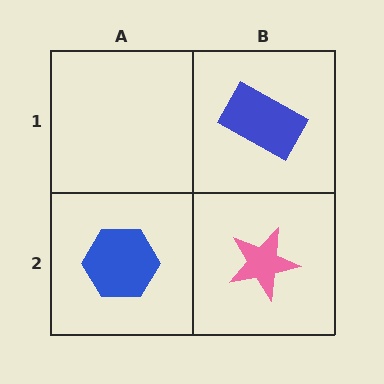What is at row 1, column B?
A blue rectangle.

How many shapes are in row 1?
1 shape.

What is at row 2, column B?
A pink star.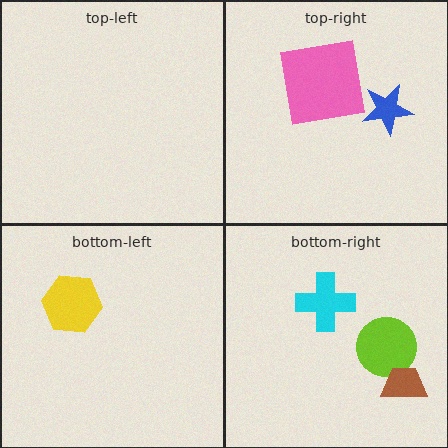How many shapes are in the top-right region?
2.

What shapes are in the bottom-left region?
The yellow hexagon.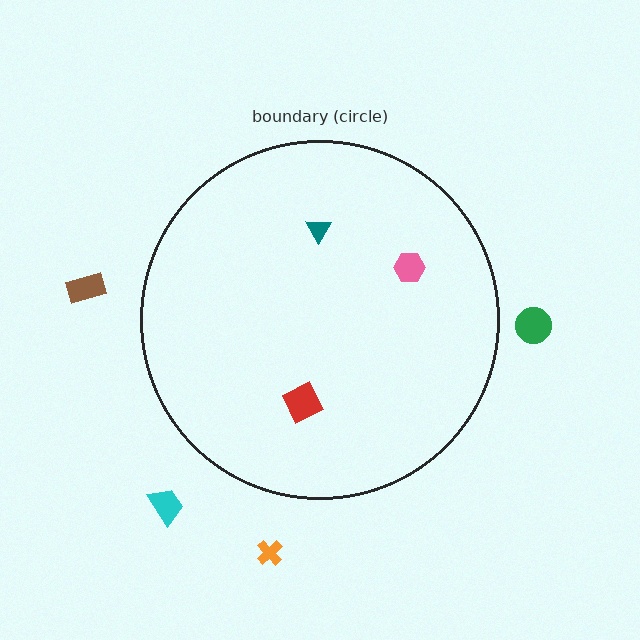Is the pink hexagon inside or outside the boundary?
Inside.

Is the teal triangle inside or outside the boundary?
Inside.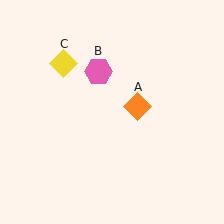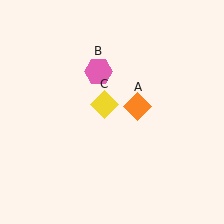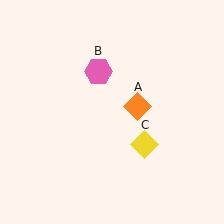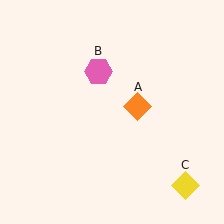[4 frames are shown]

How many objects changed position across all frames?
1 object changed position: yellow diamond (object C).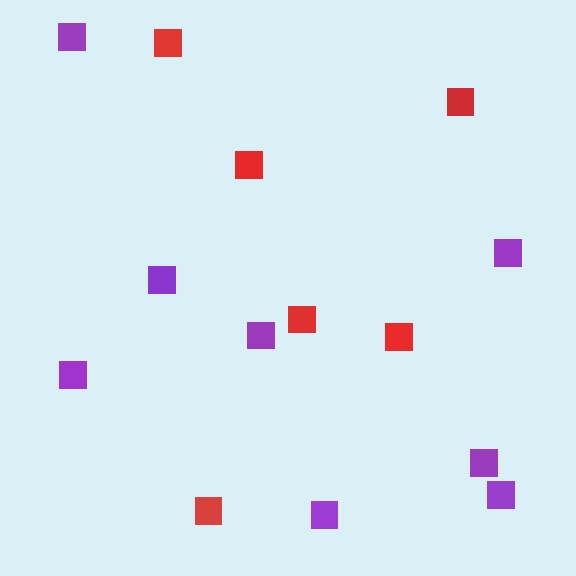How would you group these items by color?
There are 2 groups: one group of red squares (6) and one group of purple squares (8).